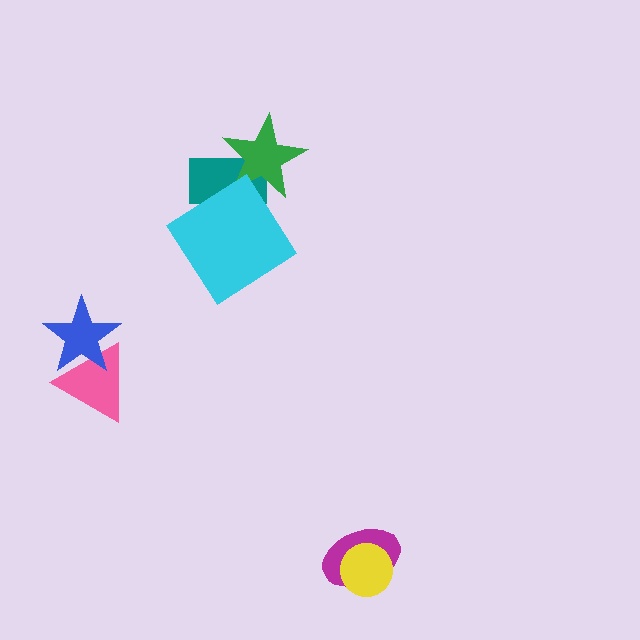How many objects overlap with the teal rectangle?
2 objects overlap with the teal rectangle.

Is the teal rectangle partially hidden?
Yes, it is partially covered by another shape.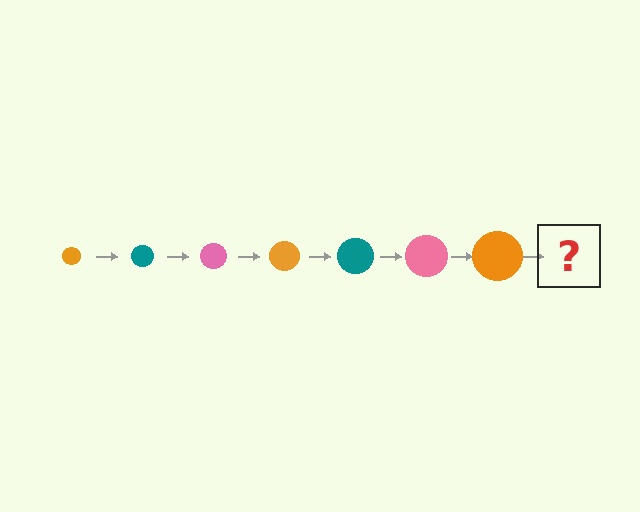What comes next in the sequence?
The next element should be a teal circle, larger than the previous one.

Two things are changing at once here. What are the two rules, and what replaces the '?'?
The two rules are that the circle grows larger each step and the color cycles through orange, teal, and pink. The '?' should be a teal circle, larger than the previous one.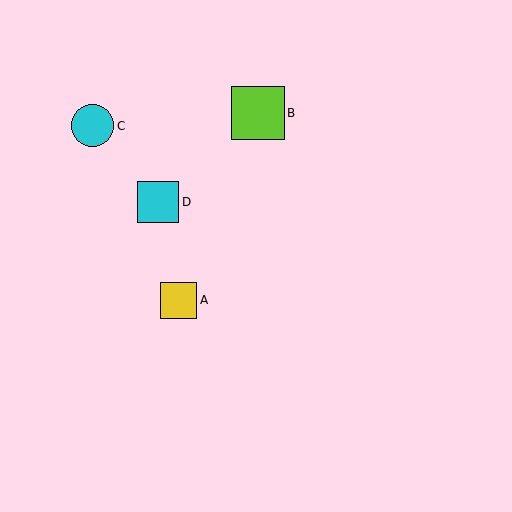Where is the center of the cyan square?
The center of the cyan square is at (158, 202).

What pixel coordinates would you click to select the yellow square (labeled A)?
Click at (178, 300) to select the yellow square A.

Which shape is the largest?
The lime square (labeled B) is the largest.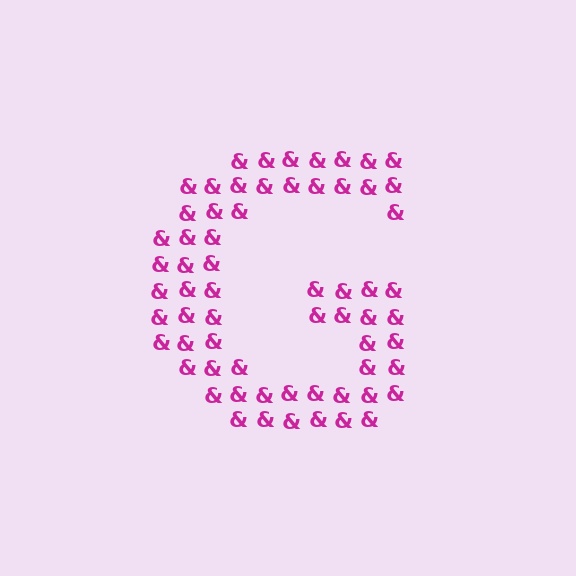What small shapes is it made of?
It is made of small ampersands.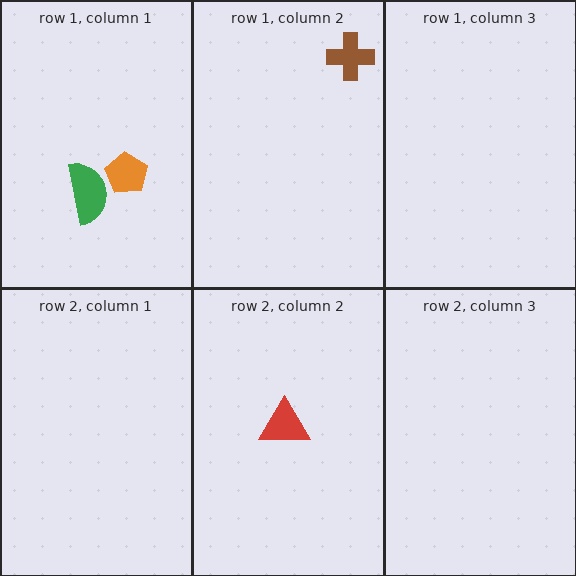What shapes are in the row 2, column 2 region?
The red triangle.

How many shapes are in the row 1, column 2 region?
1.